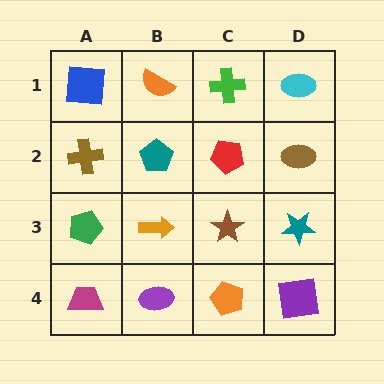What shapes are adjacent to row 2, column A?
A blue square (row 1, column A), a green pentagon (row 3, column A), a teal pentagon (row 2, column B).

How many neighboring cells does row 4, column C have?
3.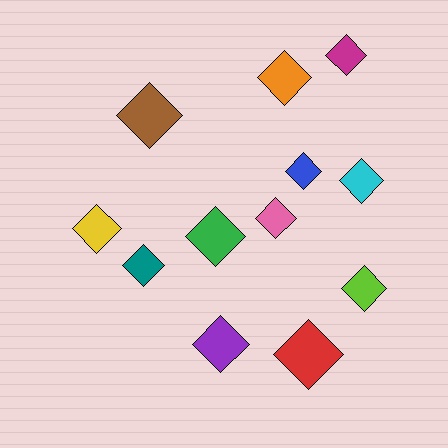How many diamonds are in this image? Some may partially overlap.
There are 12 diamonds.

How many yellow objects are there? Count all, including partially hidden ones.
There is 1 yellow object.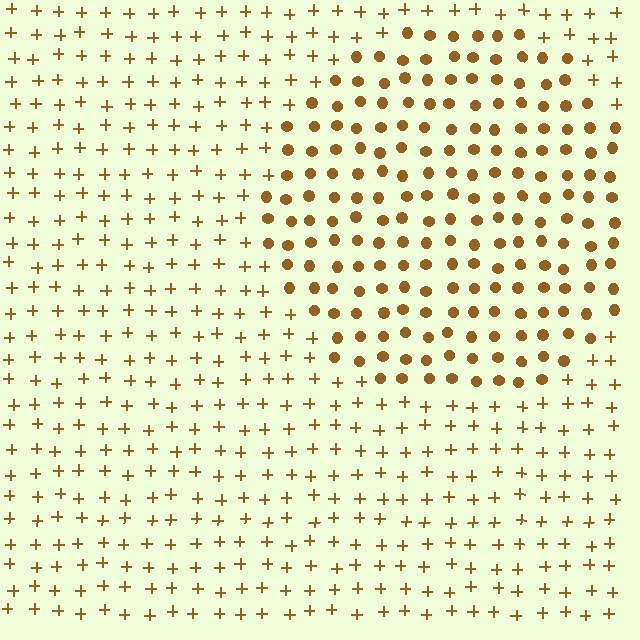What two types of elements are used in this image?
The image uses circles inside the circle region and plus signs outside it.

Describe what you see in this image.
The image is filled with small brown elements arranged in a uniform grid. A circle-shaped region contains circles, while the surrounding area contains plus signs. The boundary is defined purely by the change in element shape.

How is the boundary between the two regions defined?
The boundary is defined by a change in element shape: circles inside vs. plus signs outside. All elements share the same color and spacing.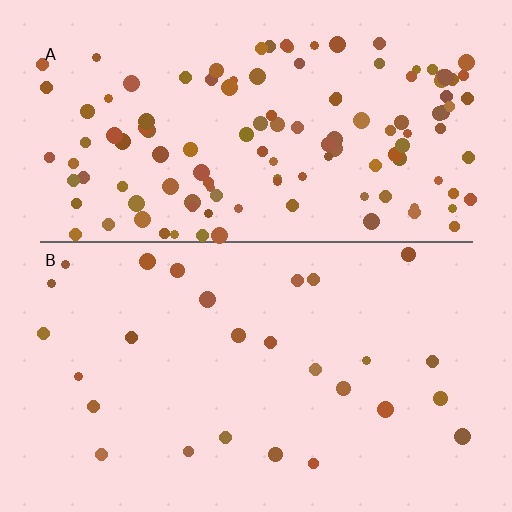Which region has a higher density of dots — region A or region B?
A (the top).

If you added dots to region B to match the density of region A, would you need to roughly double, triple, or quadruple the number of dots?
Approximately quadruple.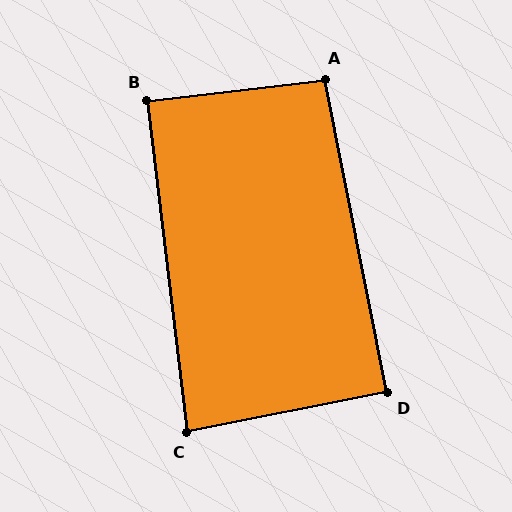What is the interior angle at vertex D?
Approximately 90 degrees (approximately right).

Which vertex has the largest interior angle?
A, at approximately 94 degrees.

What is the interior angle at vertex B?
Approximately 90 degrees (approximately right).